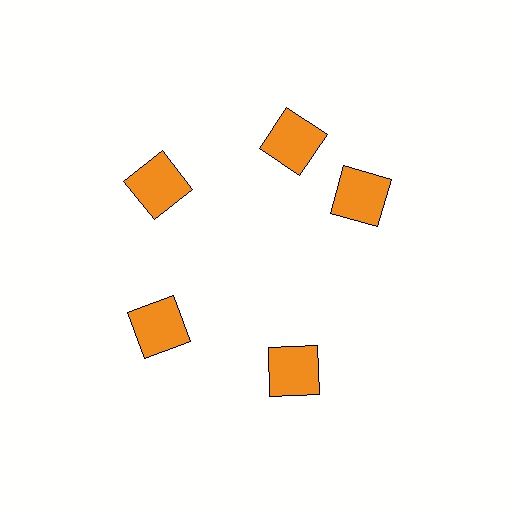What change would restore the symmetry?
The symmetry would be restored by rotating it back into even spacing with its neighbors so that all 5 squares sit at equal angles and equal distance from the center.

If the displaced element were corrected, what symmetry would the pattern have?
It would have 5-fold rotational symmetry — the pattern would map onto itself every 72 degrees.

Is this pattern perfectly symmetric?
No. The 5 orange squares are arranged in a ring, but one element near the 3 o'clock position is rotated out of alignment along the ring, breaking the 5-fold rotational symmetry.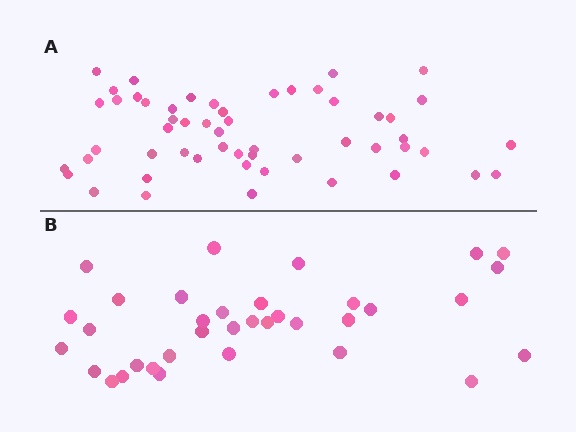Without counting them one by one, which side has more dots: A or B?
Region A (the top region) has more dots.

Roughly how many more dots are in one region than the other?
Region A has approximately 20 more dots than region B.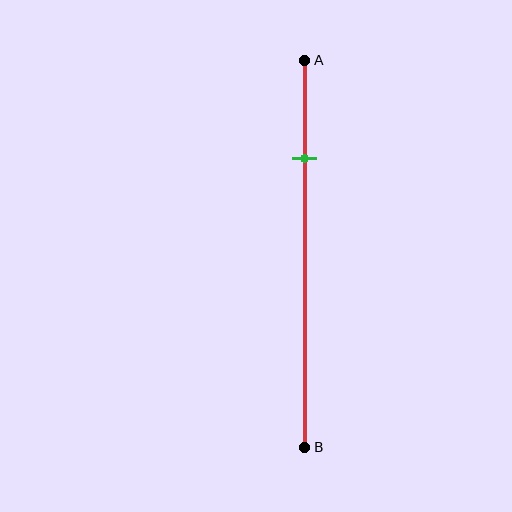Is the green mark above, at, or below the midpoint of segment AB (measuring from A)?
The green mark is above the midpoint of segment AB.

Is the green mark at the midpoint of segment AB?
No, the mark is at about 25% from A, not at the 50% midpoint.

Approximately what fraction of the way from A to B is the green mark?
The green mark is approximately 25% of the way from A to B.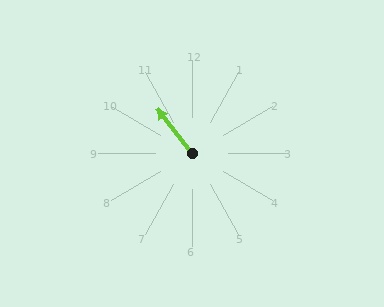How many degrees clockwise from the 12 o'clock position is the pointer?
Approximately 322 degrees.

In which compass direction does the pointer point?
Northwest.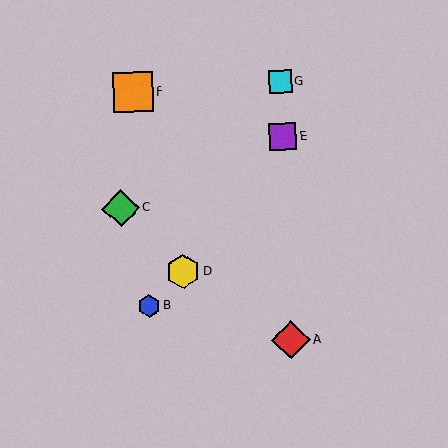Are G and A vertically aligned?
Yes, both are at x≈280.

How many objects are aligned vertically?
3 objects (A, E, G) are aligned vertically.